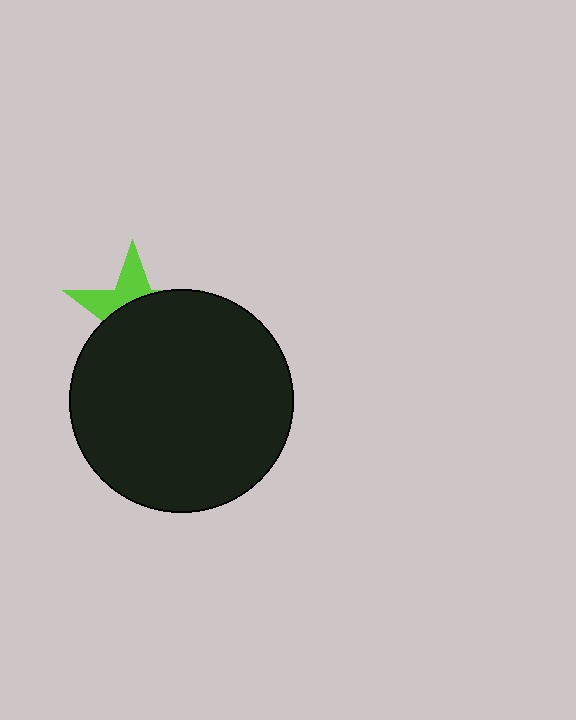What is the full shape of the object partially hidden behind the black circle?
The partially hidden object is a lime star.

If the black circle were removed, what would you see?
You would see the complete lime star.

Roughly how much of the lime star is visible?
A small part of it is visible (roughly 36%).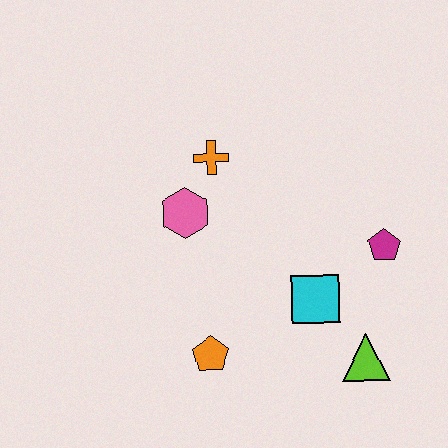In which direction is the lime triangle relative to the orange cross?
The lime triangle is below the orange cross.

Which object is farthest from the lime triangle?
The orange cross is farthest from the lime triangle.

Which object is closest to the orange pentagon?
The cyan square is closest to the orange pentagon.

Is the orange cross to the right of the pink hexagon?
Yes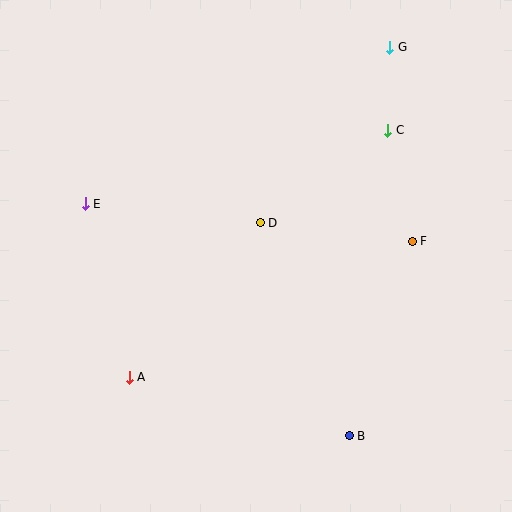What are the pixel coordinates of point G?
Point G is at (390, 47).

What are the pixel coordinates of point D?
Point D is at (260, 223).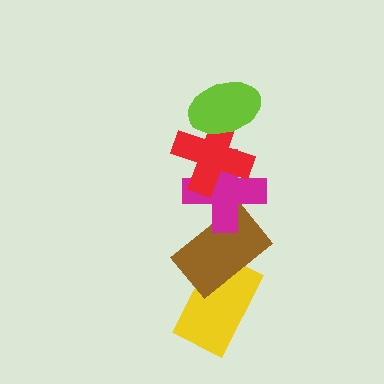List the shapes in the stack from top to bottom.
From top to bottom: the lime ellipse, the red cross, the magenta cross, the brown rectangle, the yellow rectangle.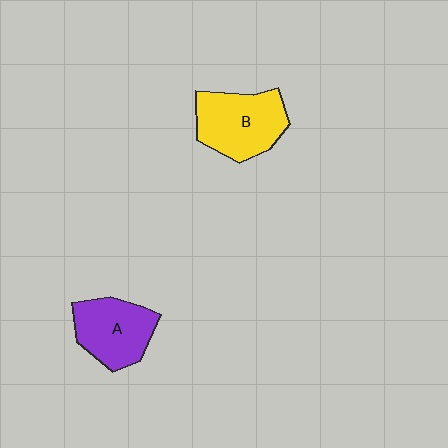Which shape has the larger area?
Shape B (yellow).